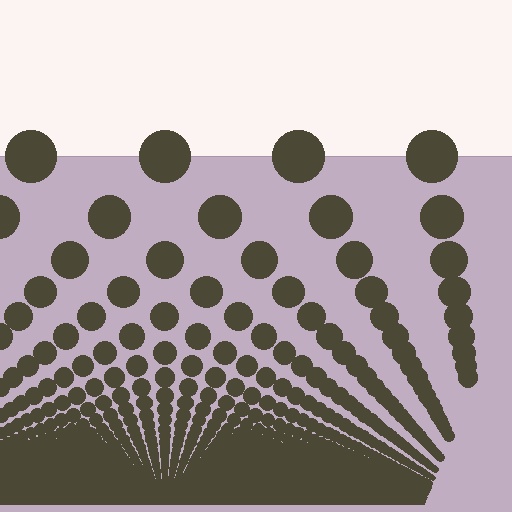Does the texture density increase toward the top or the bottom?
Density increases toward the bottom.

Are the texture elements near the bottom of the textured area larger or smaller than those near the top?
Smaller. The gradient is inverted — elements near the bottom are smaller and denser.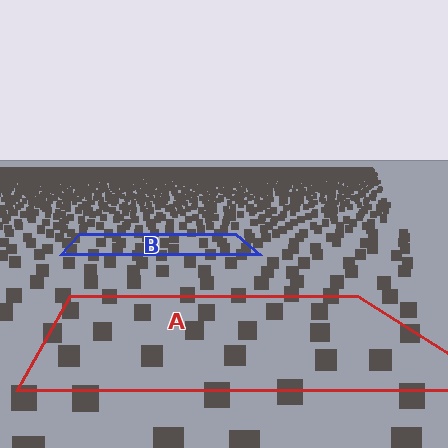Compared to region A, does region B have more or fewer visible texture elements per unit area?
Region B has more texture elements per unit area — they are packed more densely because it is farther away.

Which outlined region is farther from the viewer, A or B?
Region B is farther from the viewer — the texture elements inside it appear smaller and more densely packed.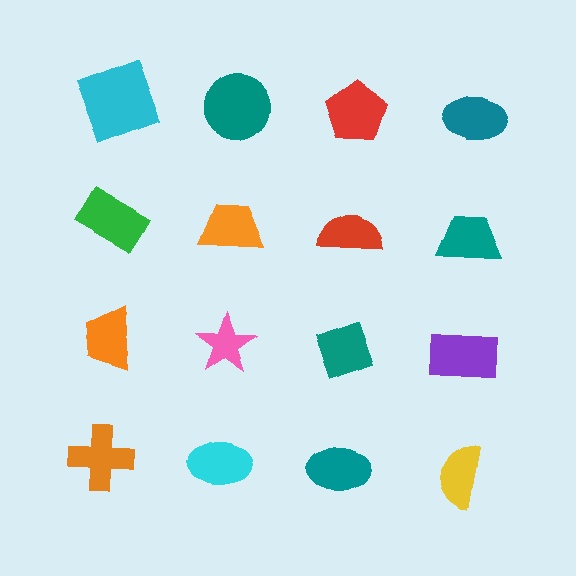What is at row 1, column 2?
A teal circle.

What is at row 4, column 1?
An orange cross.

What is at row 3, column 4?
A purple rectangle.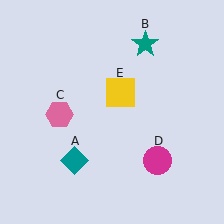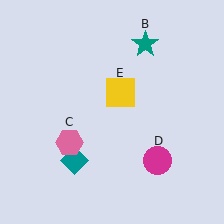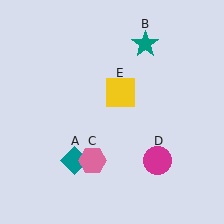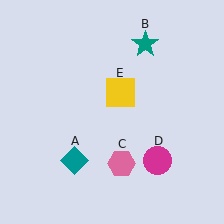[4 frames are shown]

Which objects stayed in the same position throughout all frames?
Teal diamond (object A) and teal star (object B) and magenta circle (object D) and yellow square (object E) remained stationary.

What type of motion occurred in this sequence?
The pink hexagon (object C) rotated counterclockwise around the center of the scene.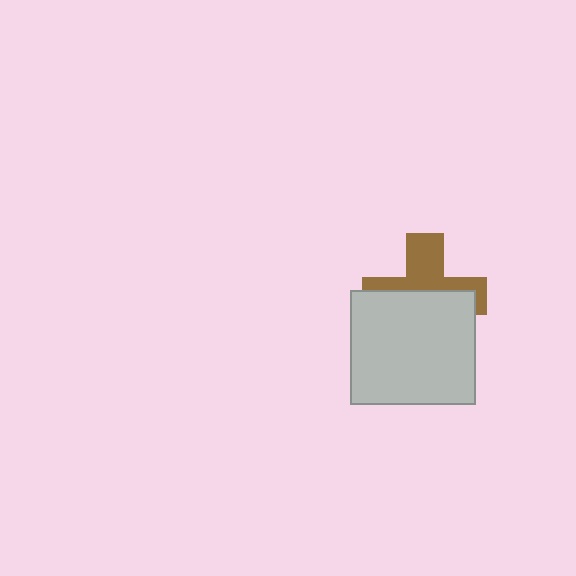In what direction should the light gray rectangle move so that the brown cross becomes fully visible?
The light gray rectangle should move down. That is the shortest direction to clear the overlap and leave the brown cross fully visible.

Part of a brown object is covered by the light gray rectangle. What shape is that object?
It is a cross.